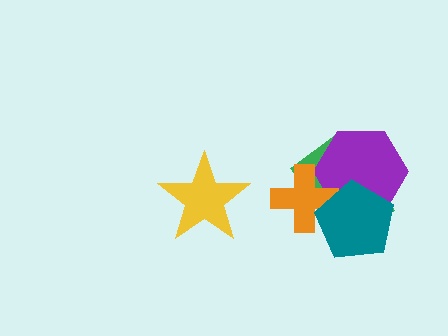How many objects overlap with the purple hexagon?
3 objects overlap with the purple hexagon.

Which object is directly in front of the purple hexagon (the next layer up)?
The orange cross is directly in front of the purple hexagon.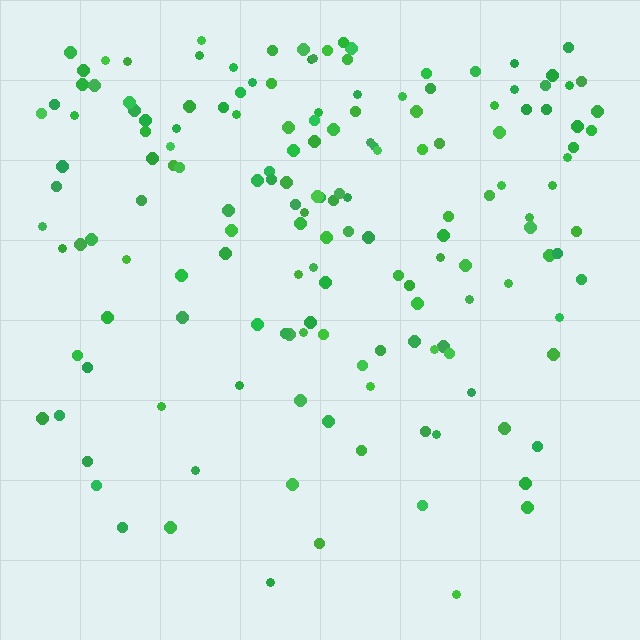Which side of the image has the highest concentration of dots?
The top.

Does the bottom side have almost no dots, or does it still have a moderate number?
Still a moderate number, just noticeably fewer than the top.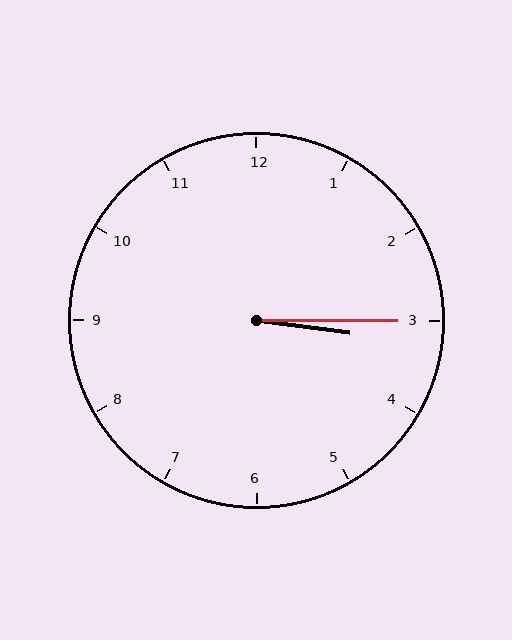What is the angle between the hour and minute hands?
Approximately 8 degrees.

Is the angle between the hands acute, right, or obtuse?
It is acute.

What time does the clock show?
3:15.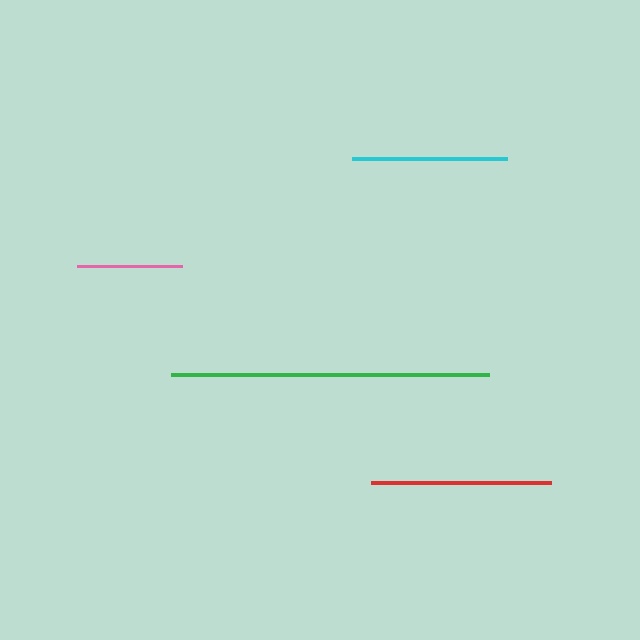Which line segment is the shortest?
The pink line is the shortest at approximately 105 pixels.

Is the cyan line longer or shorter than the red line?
The red line is longer than the cyan line.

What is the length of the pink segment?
The pink segment is approximately 105 pixels long.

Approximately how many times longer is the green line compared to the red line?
The green line is approximately 1.8 times the length of the red line.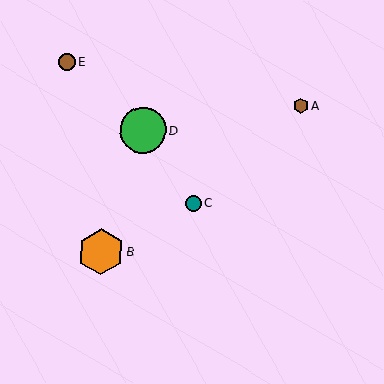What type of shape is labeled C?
Shape C is a teal circle.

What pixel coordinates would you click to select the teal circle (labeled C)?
Click at (193, 203) to select the teal circle C.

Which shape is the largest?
The green circle (labeled D) is the largest.